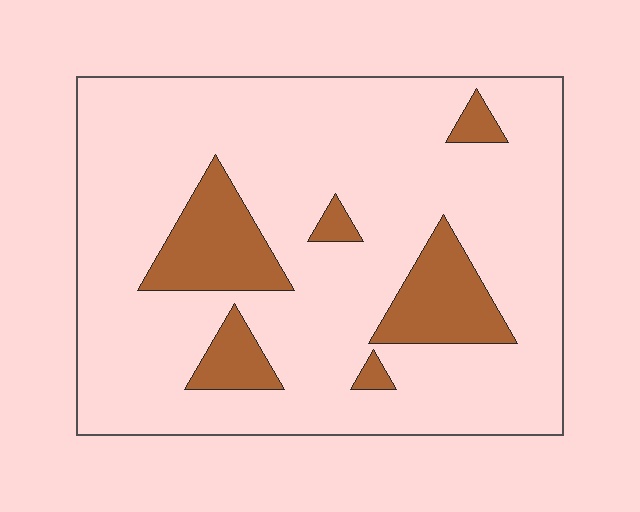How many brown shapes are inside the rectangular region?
6.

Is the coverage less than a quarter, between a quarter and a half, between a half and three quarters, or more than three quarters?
Less than a quarter.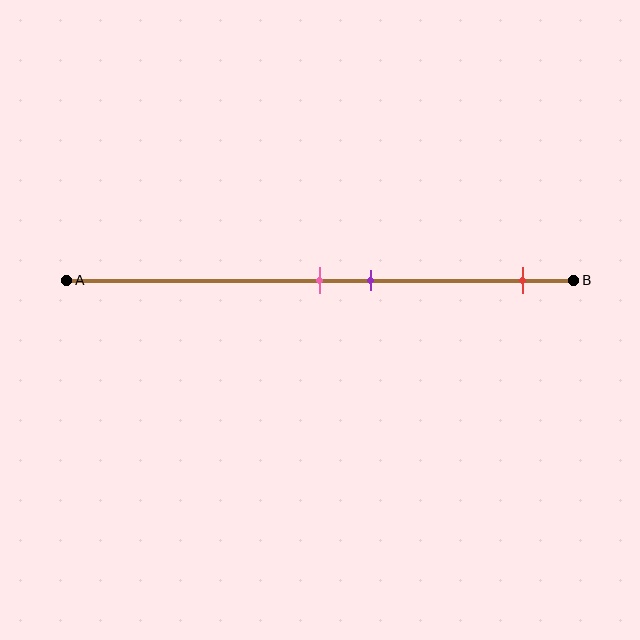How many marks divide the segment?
There are 3 marks dividing the segment.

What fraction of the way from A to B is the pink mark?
The pink mark is approximately 50% (0.5) of the way from A to B.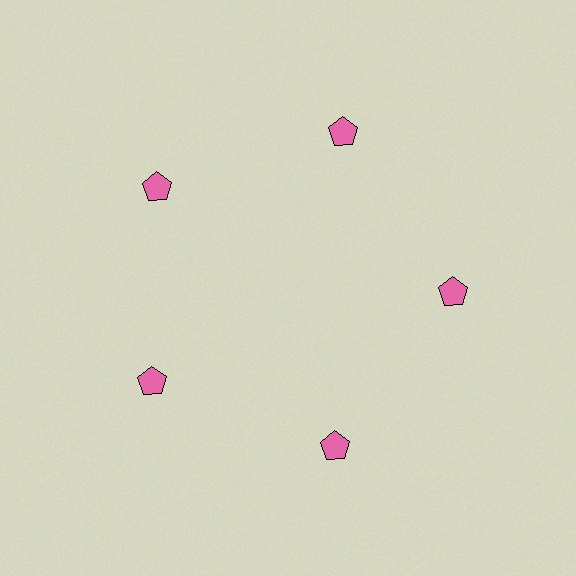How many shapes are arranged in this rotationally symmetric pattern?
There are 5 shapes, arranged in 5 groups of 1.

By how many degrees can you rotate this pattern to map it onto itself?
The pattern maps onto itself every 72 degrees of rotation.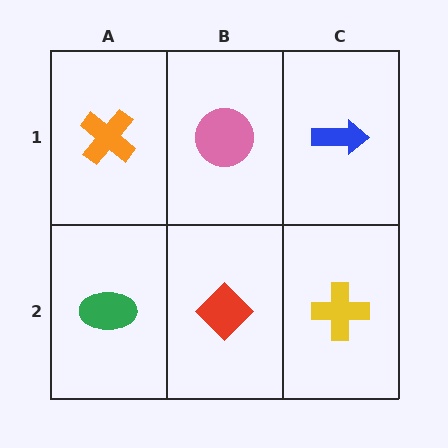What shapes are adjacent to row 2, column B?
A pink circle (row 1, column B), a green ellipse (row 2, column A), a yellow cross (row 2, column C).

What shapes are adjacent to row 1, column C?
A yellow cross (row 2, column C), a pink circle (row 1, column B).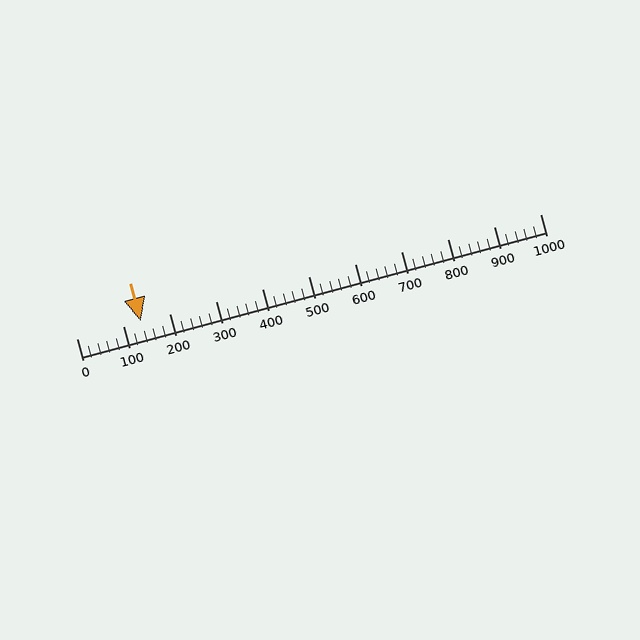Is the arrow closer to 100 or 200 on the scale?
The arrow is closer to 100.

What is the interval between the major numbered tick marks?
The major tick marks are spaced 100 units apart.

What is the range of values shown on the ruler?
The ruler shows values from 0 to 1000.